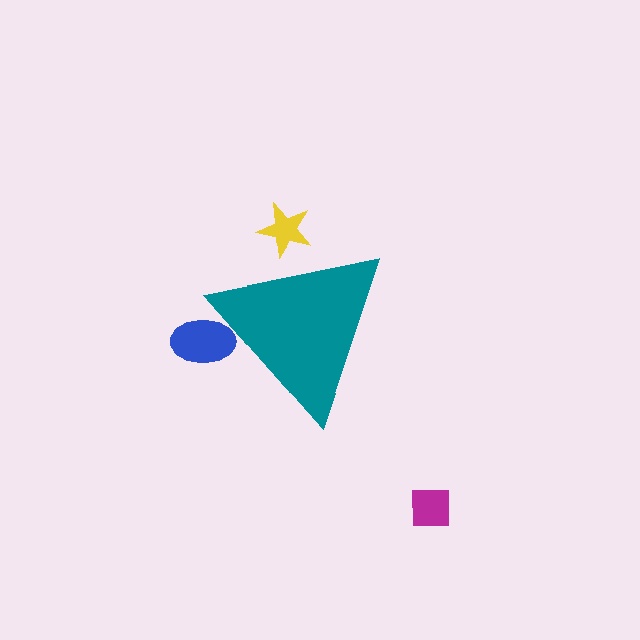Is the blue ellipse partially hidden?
Yes, the blue ellipse is partially hidden behind the teal triangle.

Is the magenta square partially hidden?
No, the magenta square is fully visible.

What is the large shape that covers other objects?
A teal triangle.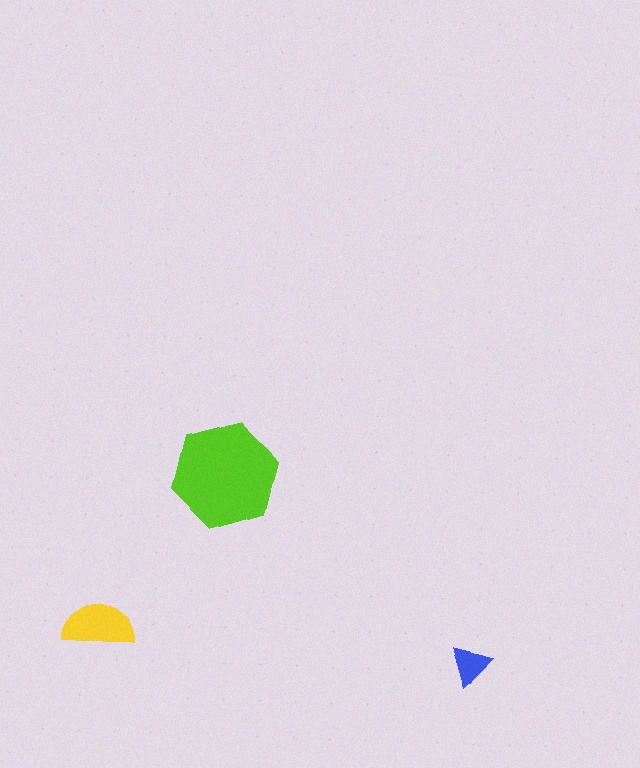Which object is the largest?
The lime hexagon.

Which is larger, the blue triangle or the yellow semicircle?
The yellow semicircle.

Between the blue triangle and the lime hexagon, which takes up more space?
The lime hexagon.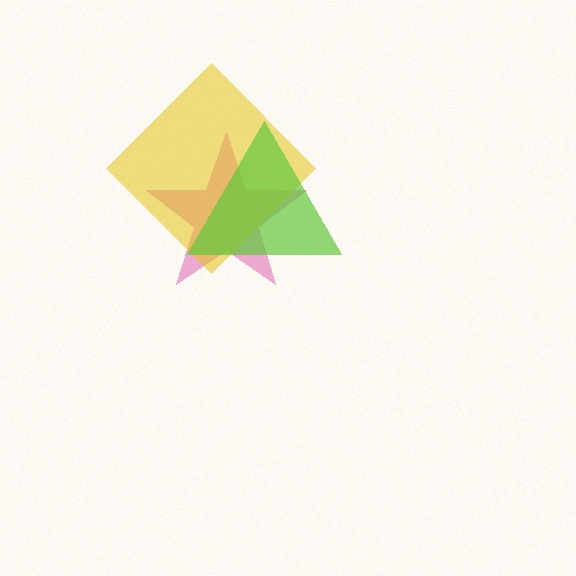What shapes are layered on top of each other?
The layered shapes are: a magenta star, a yellow diamond, a lime triangle.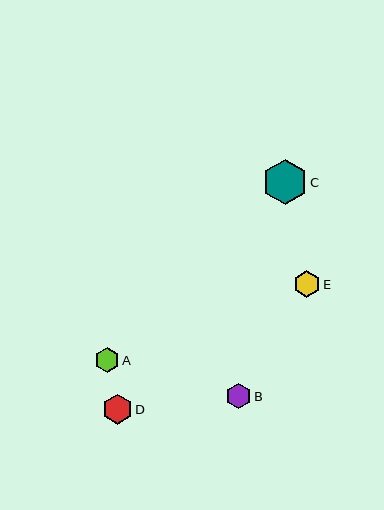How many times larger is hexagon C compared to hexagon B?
Hexagon C is approximately 1.8 times the size of hexagon B.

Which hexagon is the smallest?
Hexagon A is the smallest with a size of approximately 25 pixels.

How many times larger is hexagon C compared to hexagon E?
Hexagon C is approximately 1.7 times the size of hexagon E.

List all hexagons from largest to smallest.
From largest to smallest: C, D, E, B, A.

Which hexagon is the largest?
Hexagon C is the largest with a size of approximately 45 pixels.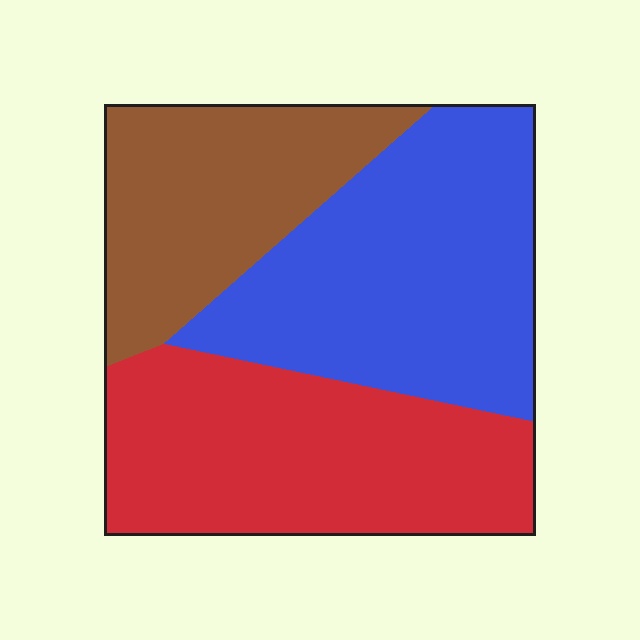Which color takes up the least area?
Brown, at roughly 25%.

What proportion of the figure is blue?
Blue covers roughly 40% of the figure.